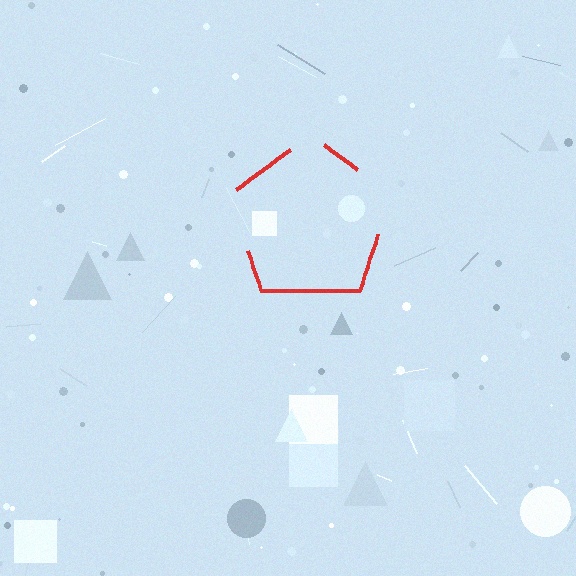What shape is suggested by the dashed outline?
The dashed outline suggests a pentagon.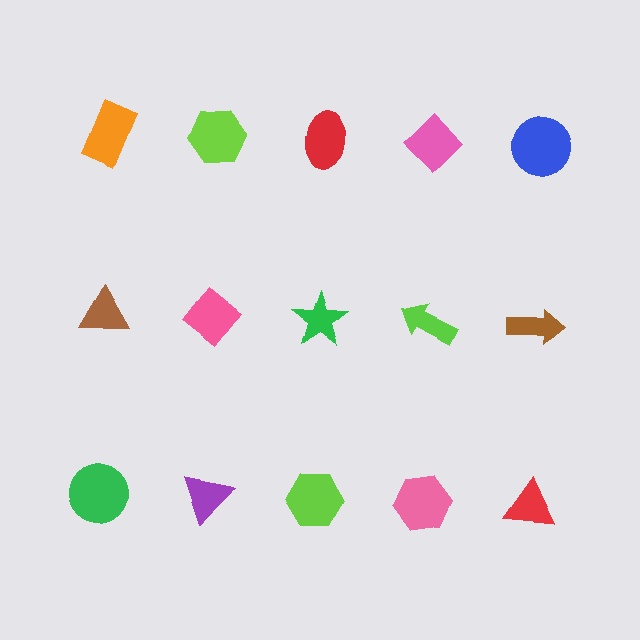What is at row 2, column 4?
A lime arrow.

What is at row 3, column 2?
A purple triangle.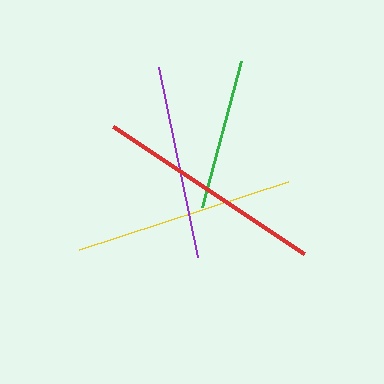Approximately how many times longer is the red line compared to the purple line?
The red line is approximately 1.2 times the length of the purple line.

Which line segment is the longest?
The red line is the longest at approximately 230 pixels.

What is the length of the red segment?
The red segment is approximately 230 pixels long.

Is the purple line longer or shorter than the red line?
The red line is longer than the purple line.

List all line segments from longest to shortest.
From longest to shortest: red, yellow, purple, green.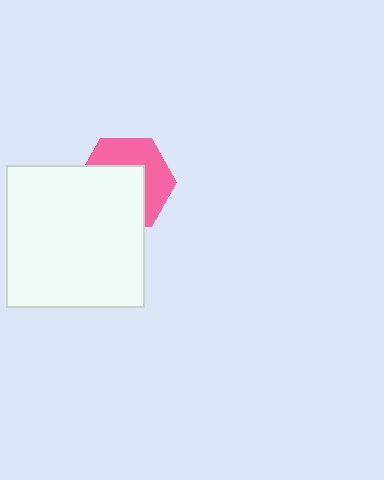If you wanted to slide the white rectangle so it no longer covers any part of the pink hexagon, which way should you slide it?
Slide it toward the lower-left — that is the most direct way to separate the two shapes.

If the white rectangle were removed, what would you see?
You would see the complete pink hexagon.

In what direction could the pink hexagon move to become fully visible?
The pink hexagon could move toward the upper-right. That would shift it out from behind the white rectangle entirely.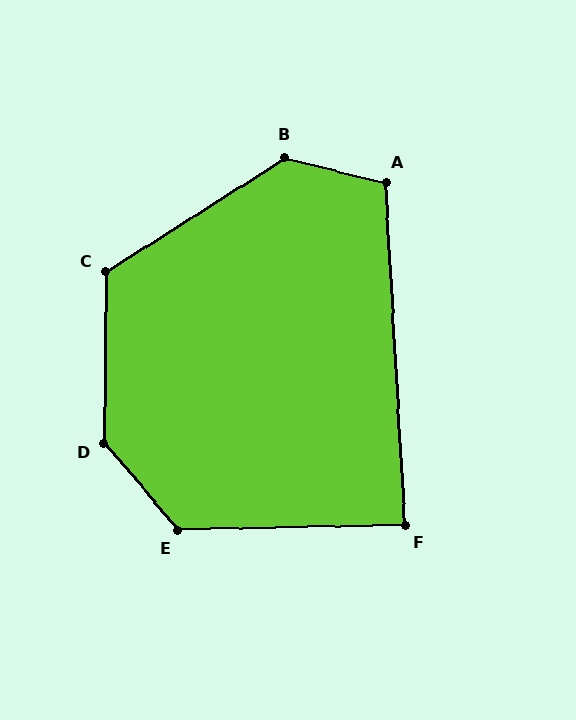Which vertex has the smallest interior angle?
F, at approximately 88 degrees.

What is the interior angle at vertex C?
Approximately 123 degrees (obtuse).